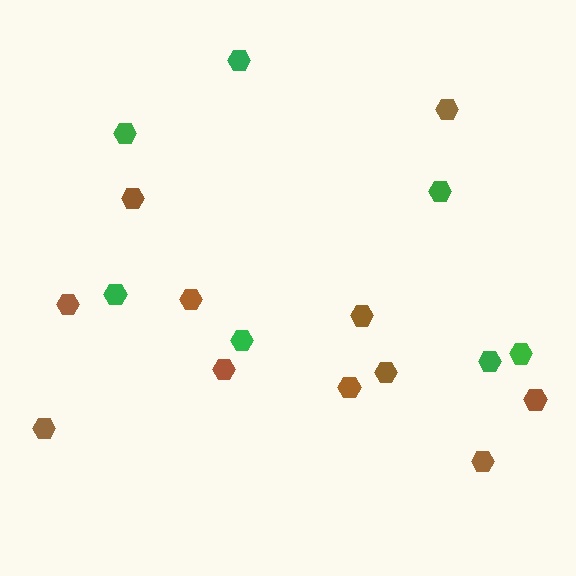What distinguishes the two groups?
There are 2 groups: one group of brown hexagons (11) and one group of green hexagons (7).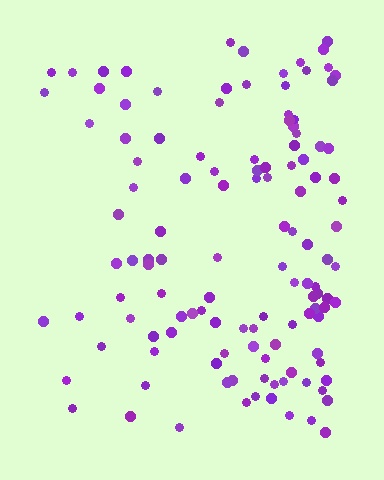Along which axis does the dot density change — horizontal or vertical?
Horizontal.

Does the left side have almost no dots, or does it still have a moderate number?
Still a moderate number, just noticeably fewer than the right.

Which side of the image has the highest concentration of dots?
The right.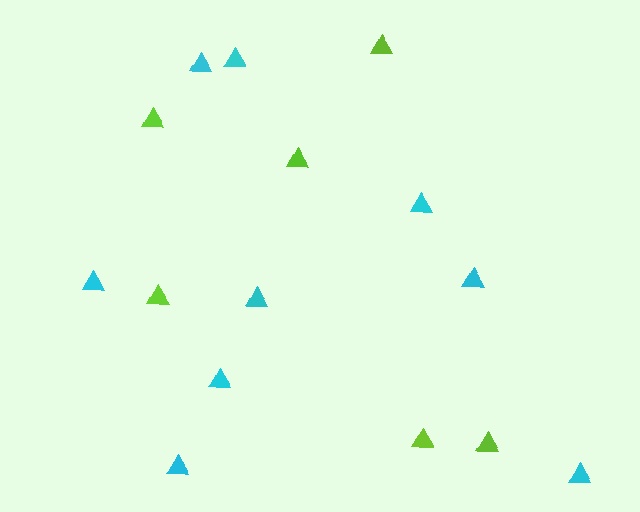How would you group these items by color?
There are 2 groups: one group of lime triangles (6) and one group of cyan triangles (9).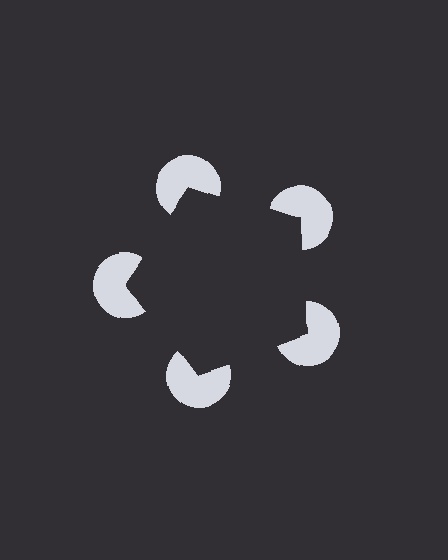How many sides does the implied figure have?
5 sides.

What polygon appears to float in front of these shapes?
An illusory pentagon — its edges are inferred from the aligned wedge cuts in the pac-man discs, not physically drawn.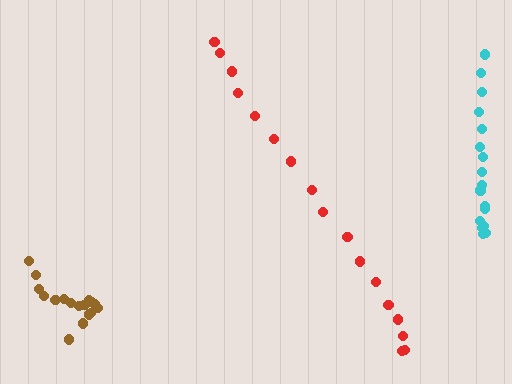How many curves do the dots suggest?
There are 3 distinct paths.